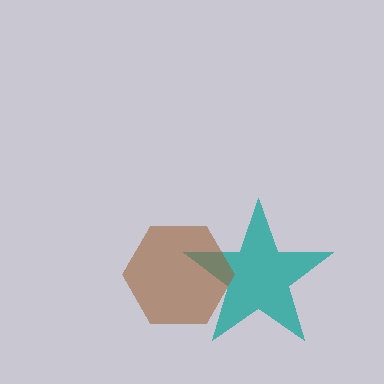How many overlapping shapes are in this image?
There are 2 overlapping shapes in the image.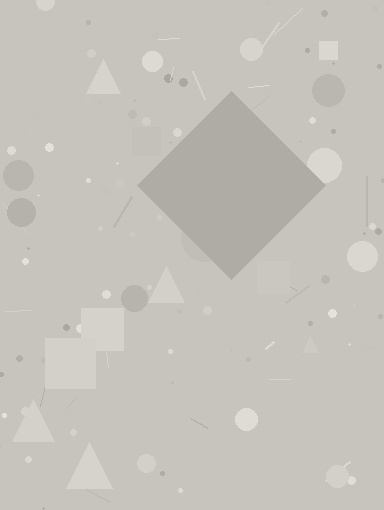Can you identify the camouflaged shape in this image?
The camouflaged shape is a diamond.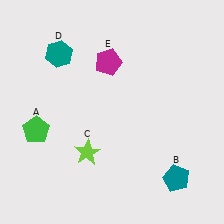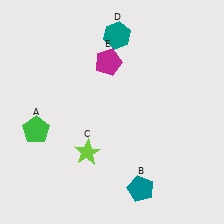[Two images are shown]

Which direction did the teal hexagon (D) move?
The teal hexagon (D) moved right.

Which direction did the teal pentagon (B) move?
The teal pentagon (B) moved left.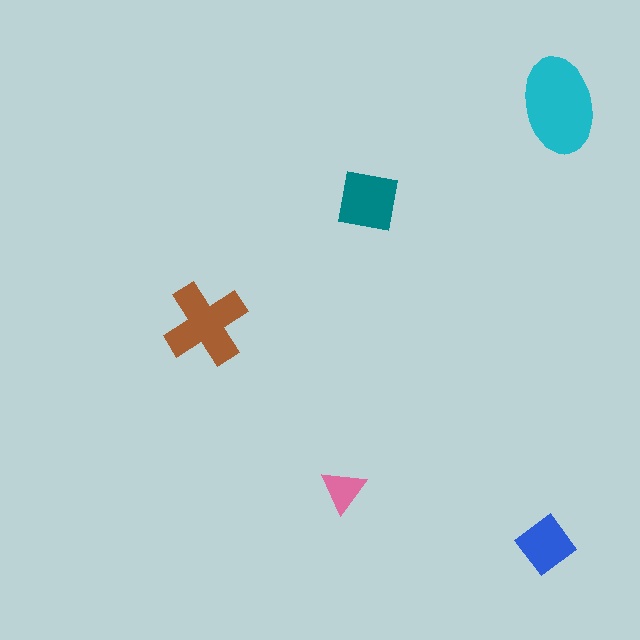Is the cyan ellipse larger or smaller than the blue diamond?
Larger.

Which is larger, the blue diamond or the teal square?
The teal square.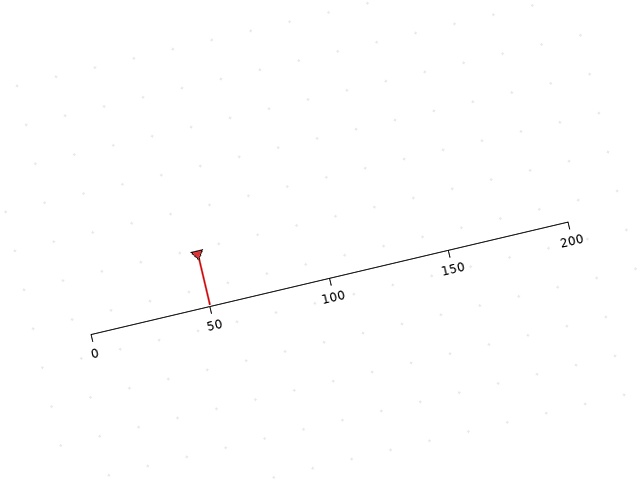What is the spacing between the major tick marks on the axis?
The major ticks are spaced 50 apart.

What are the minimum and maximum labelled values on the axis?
The axis runs from 0 to 200.